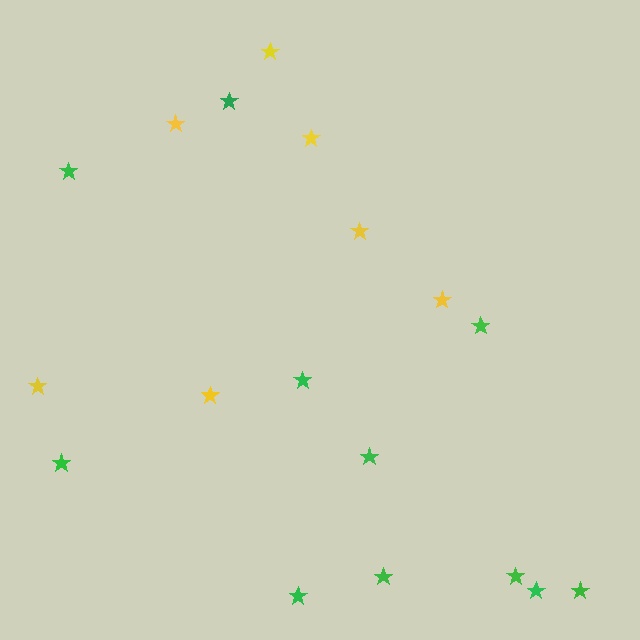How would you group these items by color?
There are 2 groups: one group of green stars (11) and one group of yellow stars (7).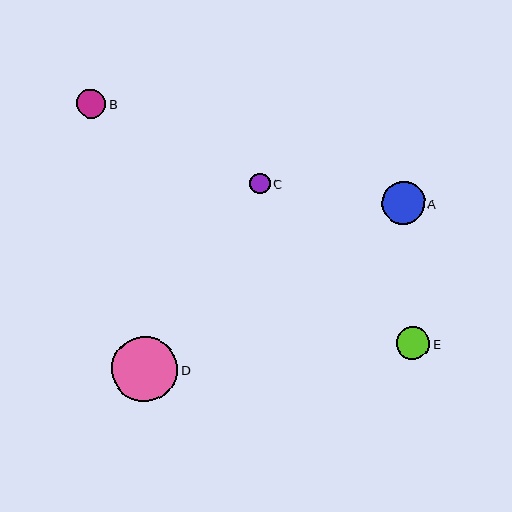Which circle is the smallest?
Circle C is the smallest with a size of approximately 21 pixels.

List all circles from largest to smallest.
From largest to smallest: D, A, E, B, C.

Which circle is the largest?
Circle D is the largest with a size of approximately 66 pixels.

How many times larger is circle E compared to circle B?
Circle E is approximately 1.1 times the size of circle B.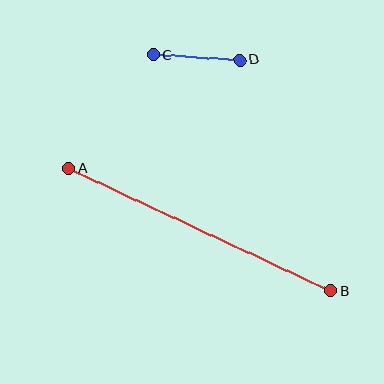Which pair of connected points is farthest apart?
Points A and B are farthest apart.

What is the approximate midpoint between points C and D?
The midpoint is at approximately (197, 57) pixels.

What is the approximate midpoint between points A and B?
The midpoint is at approximately (200, 230) pixels.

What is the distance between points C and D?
The distance is approximately 86 pixels.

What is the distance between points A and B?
The distance is approximately 289 pixels.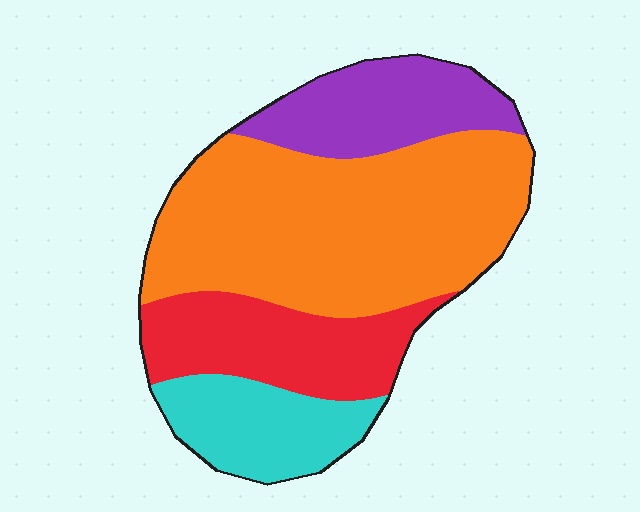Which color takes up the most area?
Orange, at roughly 50%.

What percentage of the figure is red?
Red covers roughly 20% of the figure.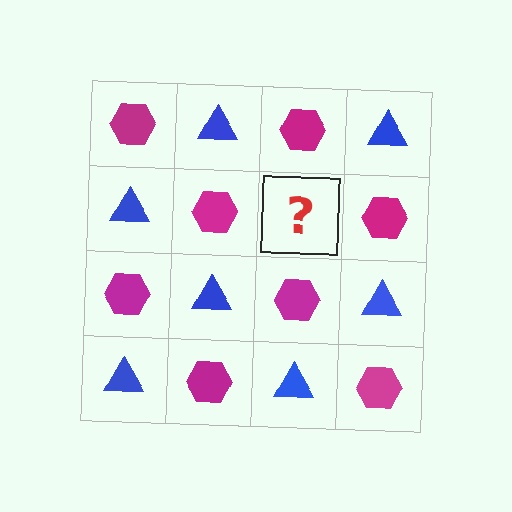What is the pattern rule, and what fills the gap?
The rule is that it alternates magenta hexagon and blue triangle in a checkerboard pattern. The gap should be filled with a blue triangle.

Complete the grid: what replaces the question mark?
The question mark should be replaced with a blue triangle.